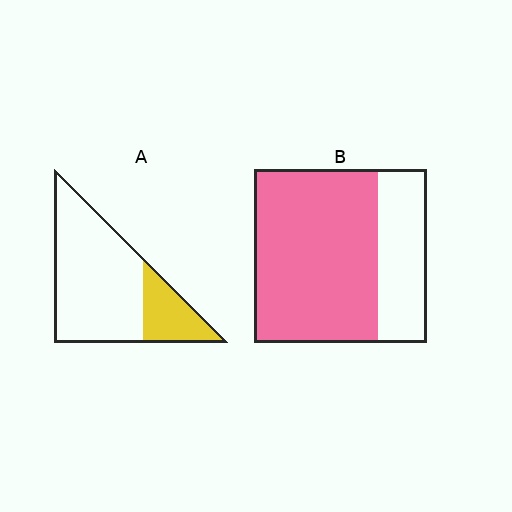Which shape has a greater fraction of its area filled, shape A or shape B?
Shape B.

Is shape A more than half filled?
No.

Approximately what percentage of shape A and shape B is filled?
A is approximately 25% and B is approximately 70%.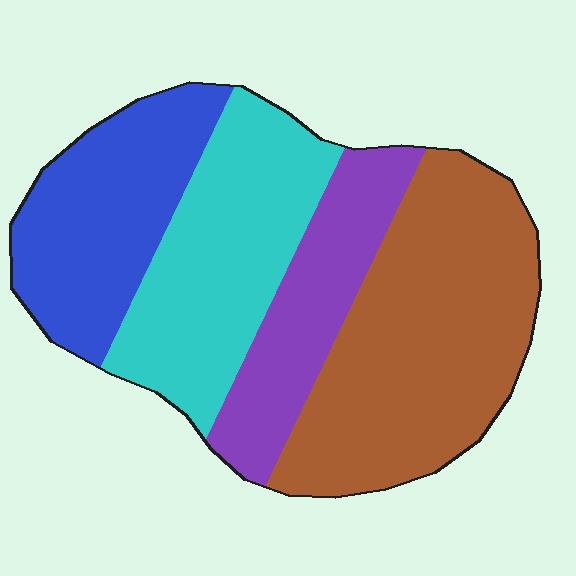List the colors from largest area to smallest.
From largest to smallest: brown, cyan, blue, purple.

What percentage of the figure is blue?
Blue takes up between a sixth and a third of the figure.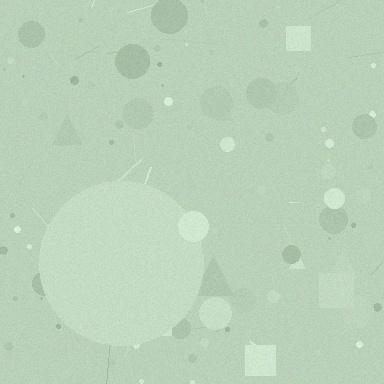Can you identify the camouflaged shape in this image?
The camouflaged shape is a circle.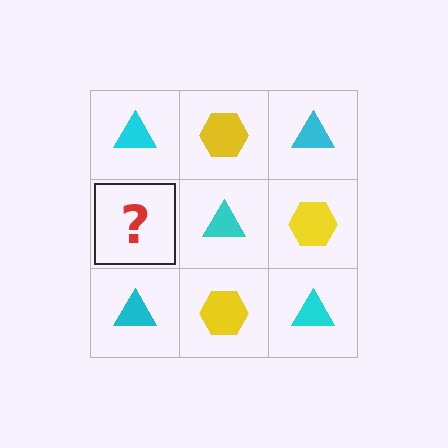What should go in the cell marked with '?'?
The missing cell should contain a yellow hexagon.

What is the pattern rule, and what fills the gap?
The rule is that it alternates cyan triangle and yellow hexagon in a checkerboard pattern. The gap should be filled with a yellow hexagon.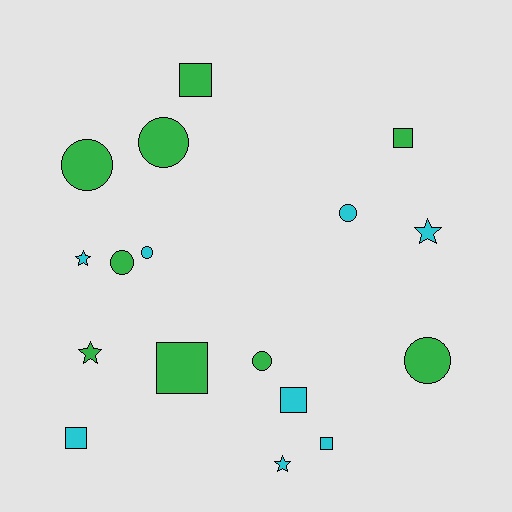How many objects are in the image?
There are 17 objects.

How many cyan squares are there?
There are 3 cyan squares.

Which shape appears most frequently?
Circle, with 7 objects.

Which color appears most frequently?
Green, with 9 objects.